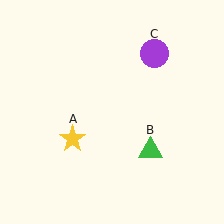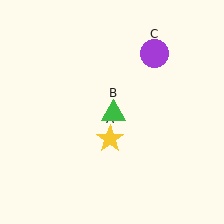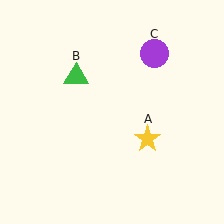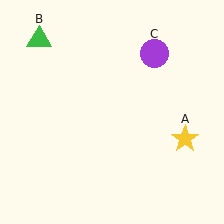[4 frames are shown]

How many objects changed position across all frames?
2 objects changed position: yellow star (object A), green triangle (object B).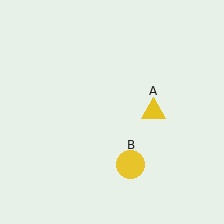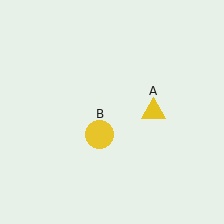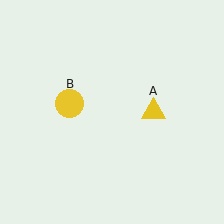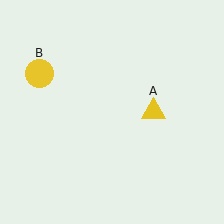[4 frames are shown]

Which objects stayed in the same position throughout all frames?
Yellow triangle (object A) remained stationary.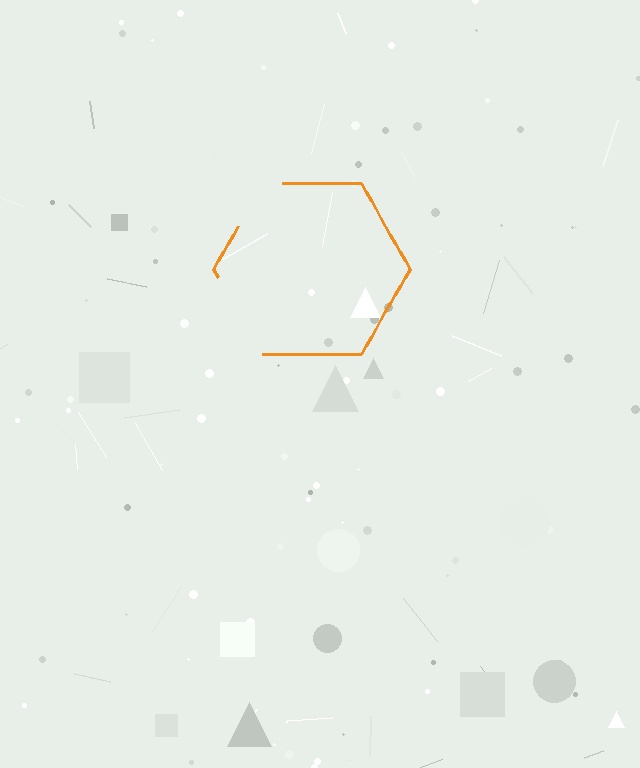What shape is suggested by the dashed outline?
The dashed outline suggests a hexagon.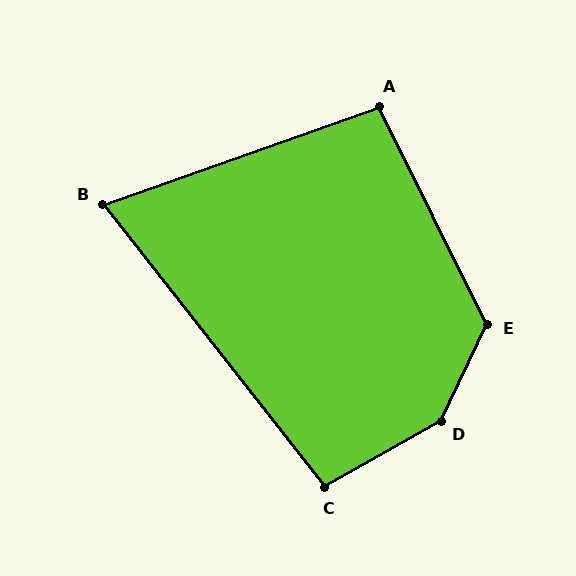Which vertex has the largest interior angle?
D, at approximately 145 degrees.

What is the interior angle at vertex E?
Approximately 128 degrees (obtuse).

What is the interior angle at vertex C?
Approximately 98 degrees (obtuse).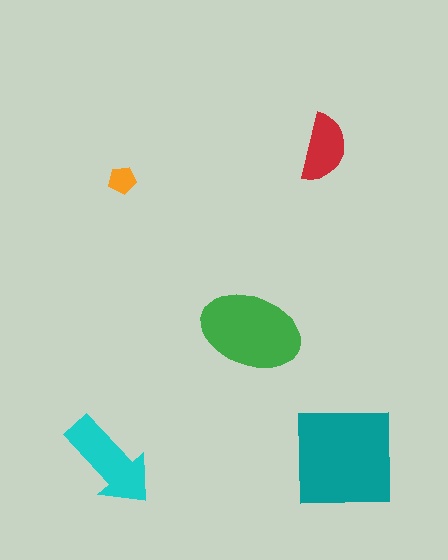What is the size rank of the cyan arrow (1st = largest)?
3rd.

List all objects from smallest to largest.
The orange pentagon, the red semicircle, the cyan arrow, the green ellipse, the teal square.